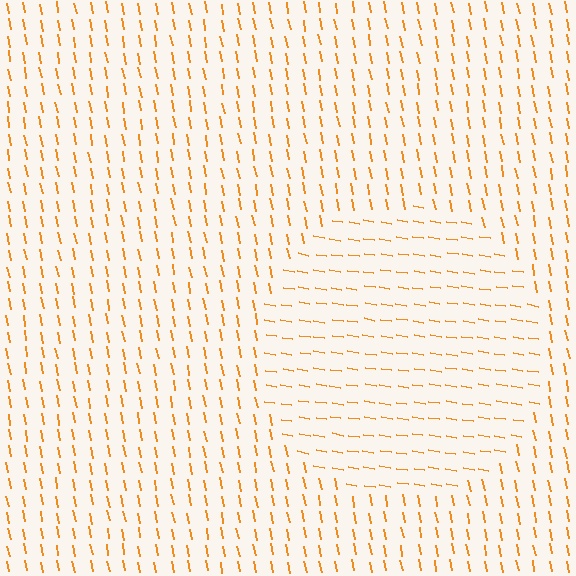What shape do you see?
I see a circle.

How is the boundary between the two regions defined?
The boundary is defined purely by a change in line orientation (approximately 70 degrees difference). All lines are the same color and thickness.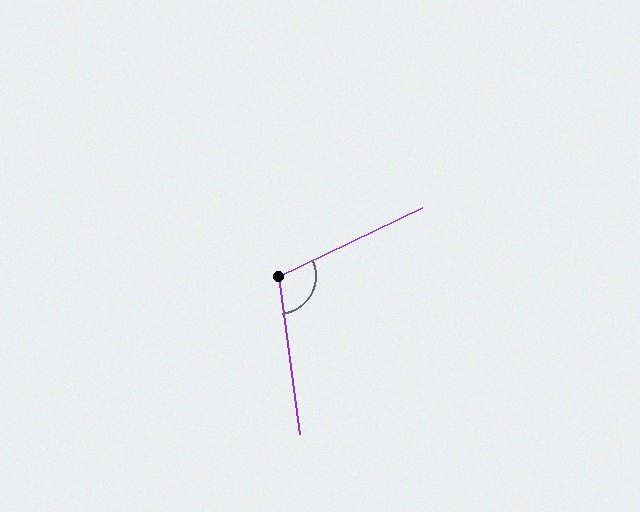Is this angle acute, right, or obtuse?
It is obtuse.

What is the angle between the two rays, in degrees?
Approximately 108 degrees.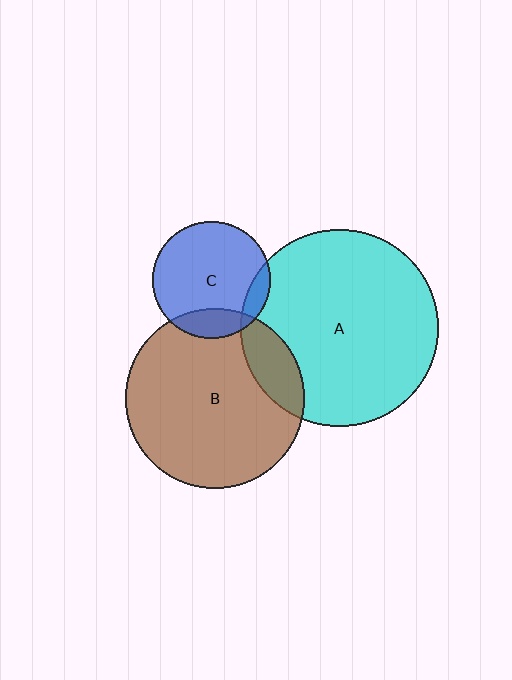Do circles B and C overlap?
Yes.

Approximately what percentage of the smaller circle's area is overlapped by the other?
Approximately 15%.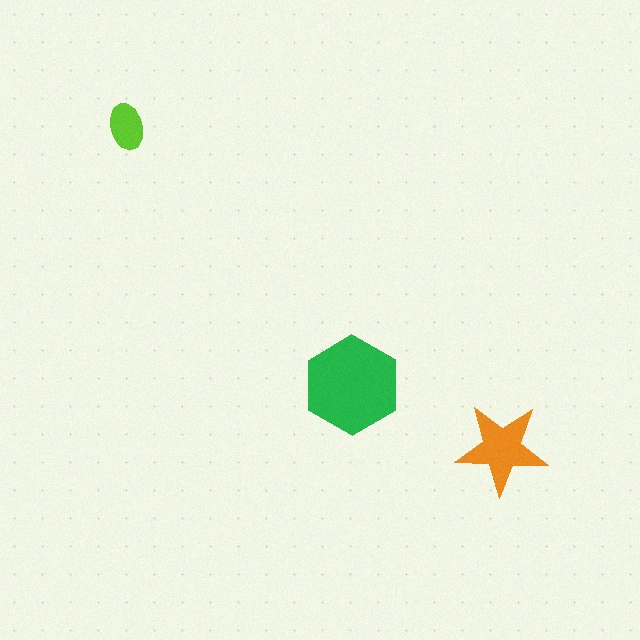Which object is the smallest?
The lime ellipse.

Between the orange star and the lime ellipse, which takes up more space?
The orange star.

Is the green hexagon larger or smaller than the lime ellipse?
Larger.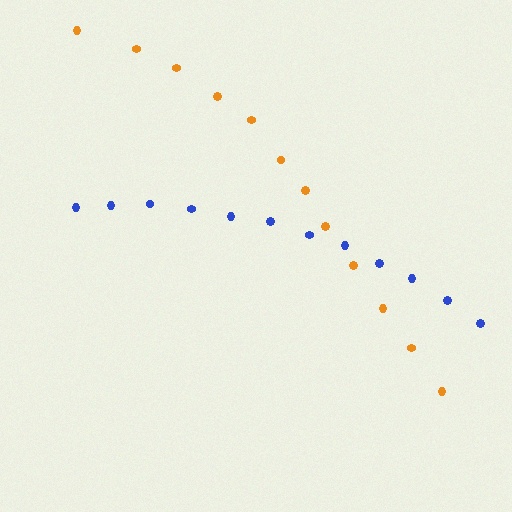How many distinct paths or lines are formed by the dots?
There are 2 distinct paths.